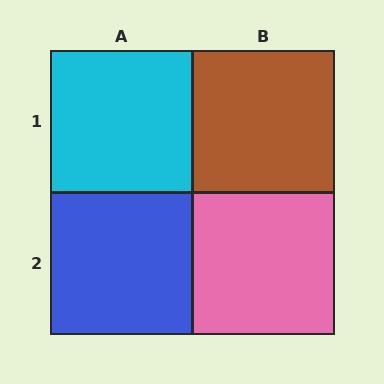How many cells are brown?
1 cell is brown.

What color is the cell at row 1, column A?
Cyan.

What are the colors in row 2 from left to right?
Blue, pink.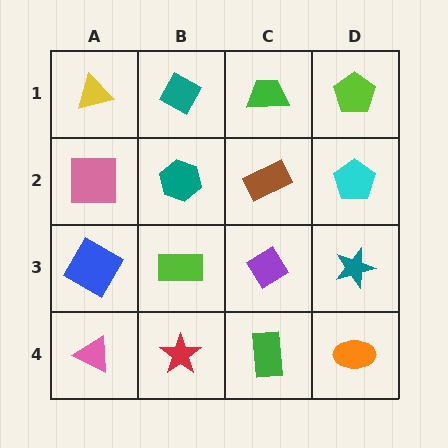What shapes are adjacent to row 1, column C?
A brown rectangle (row 2, column C), a teal diamond (row 1, column B), a lime pentagon (row 1, column D).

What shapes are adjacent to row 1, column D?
A cyan pentagon (row 2, column D), a green trapezoid (row 1, column C).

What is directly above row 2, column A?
A yellow triangle.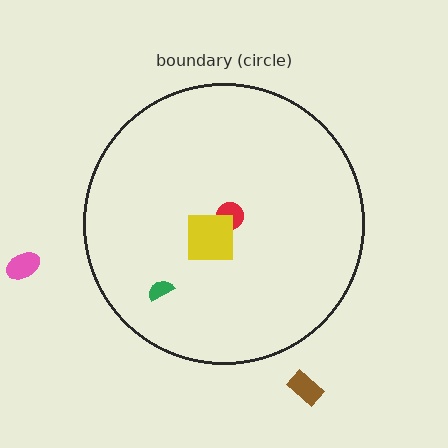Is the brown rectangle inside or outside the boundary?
Outside.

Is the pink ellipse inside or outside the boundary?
Outside.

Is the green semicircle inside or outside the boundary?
Inside.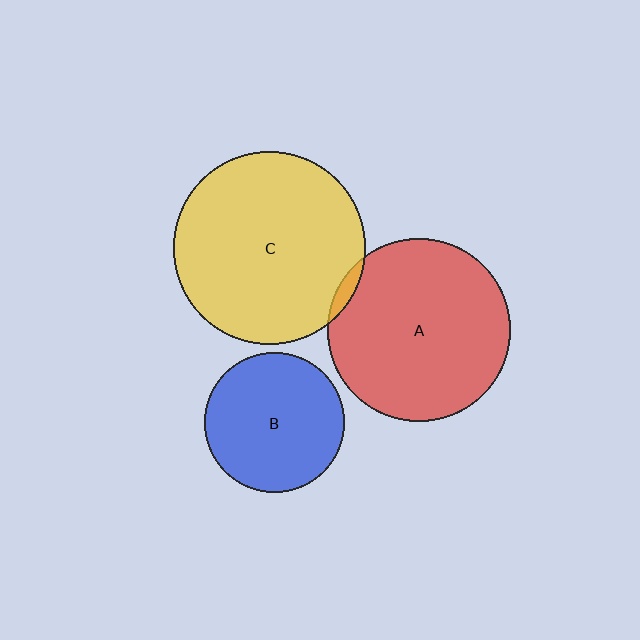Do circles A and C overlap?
Yes.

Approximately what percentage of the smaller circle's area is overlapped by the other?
Approximately 5%.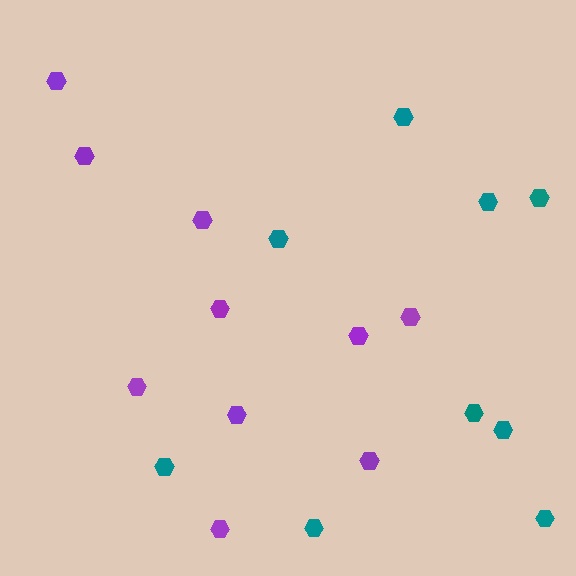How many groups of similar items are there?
There are 2 groups: one group of teal hexagons (9) and one group of purple hexagons (10).